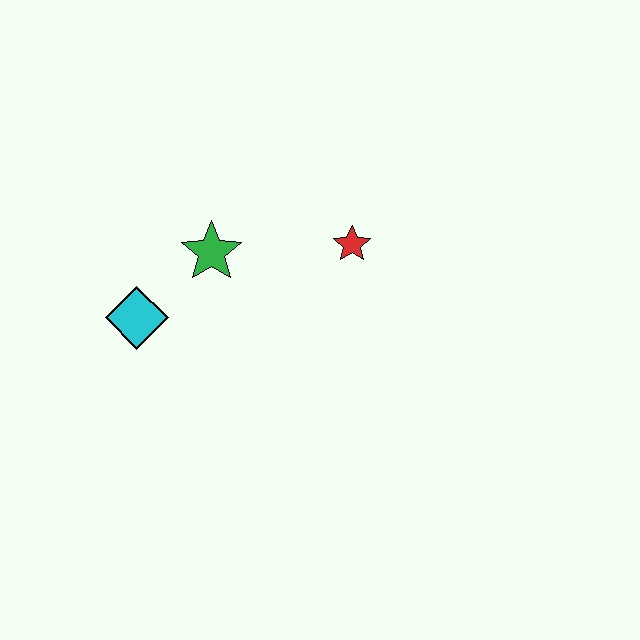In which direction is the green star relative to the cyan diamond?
The green star is to the right of the cyan diamond.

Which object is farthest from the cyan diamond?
The red star is farthest from the cyan diamond.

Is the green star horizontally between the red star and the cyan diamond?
Yes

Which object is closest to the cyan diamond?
The green star is closest to the cyan diamond.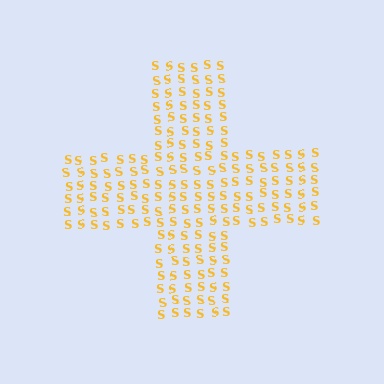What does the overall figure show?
The overall figure shows a cross.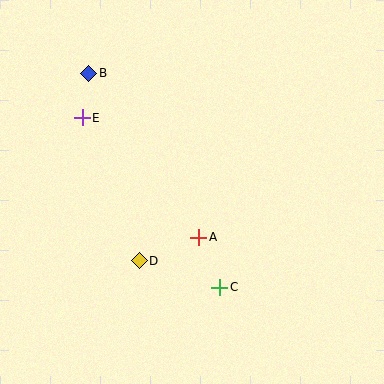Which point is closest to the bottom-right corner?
Point C is closest to the bottom-right corner.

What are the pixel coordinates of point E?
Point E is at (82, 118).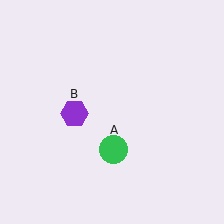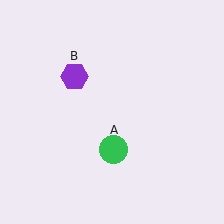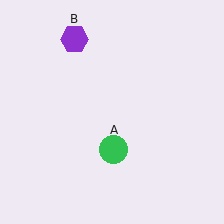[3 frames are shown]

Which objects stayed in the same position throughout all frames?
Green circle (object A) remained stationary.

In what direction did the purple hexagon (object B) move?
The purple hexagon (object B) moved up.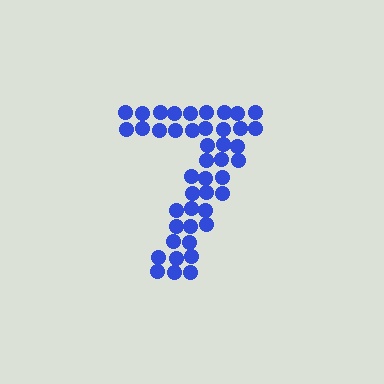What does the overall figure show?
The overall figure shows the digit 7.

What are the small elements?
The small elements are circles.